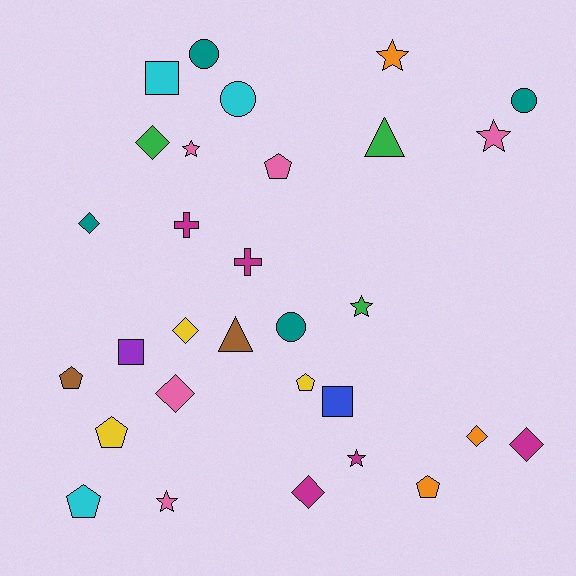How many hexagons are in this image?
There are no hexagons.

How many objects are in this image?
There are 30 objects.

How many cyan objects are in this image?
There are 3 cyan objects.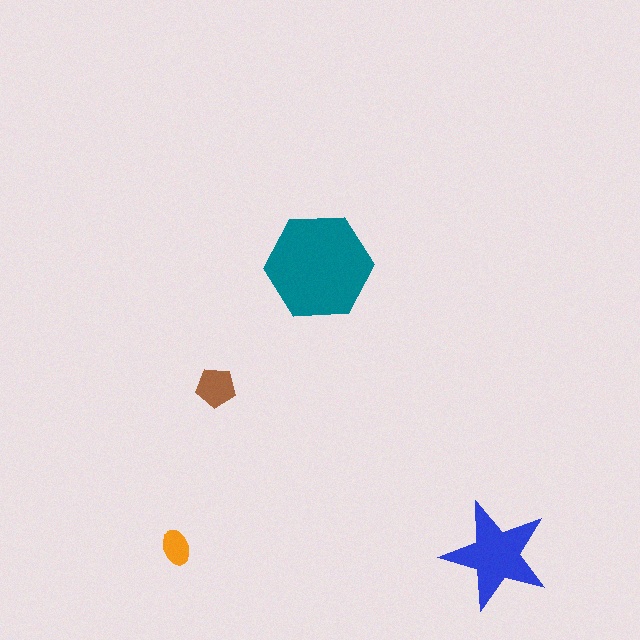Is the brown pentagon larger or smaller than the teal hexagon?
Smaller.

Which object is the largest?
The teal hexagon.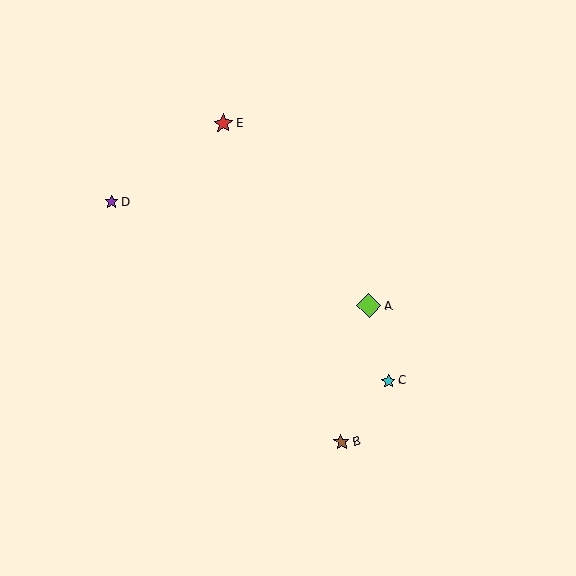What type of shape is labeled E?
Shape E is a red star.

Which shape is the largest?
The lime diamond (labeled A) is the largest.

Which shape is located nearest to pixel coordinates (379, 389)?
The cyan star (labeled C) at (388, 381) is nearest to that location.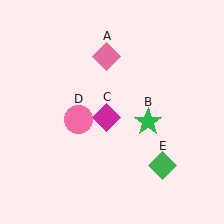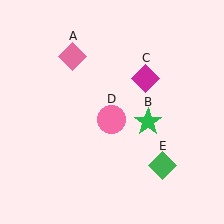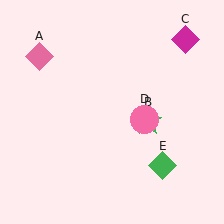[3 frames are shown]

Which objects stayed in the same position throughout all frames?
Green star (object B) and green diamond (object E) remained stationary.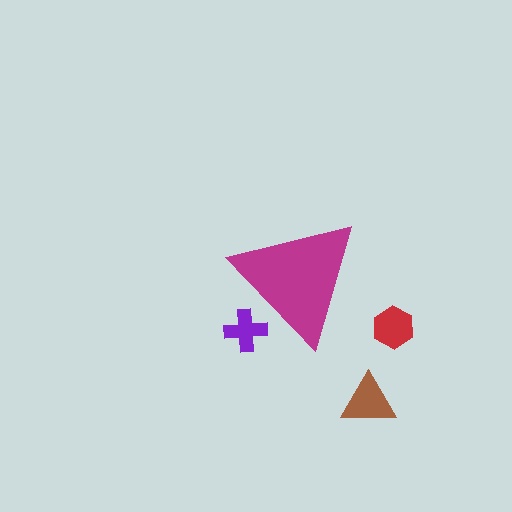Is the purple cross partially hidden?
Yes, the purple cross is partially hidden behind the magenta triangle.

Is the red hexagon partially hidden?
No, the red hexagon is fully visible.